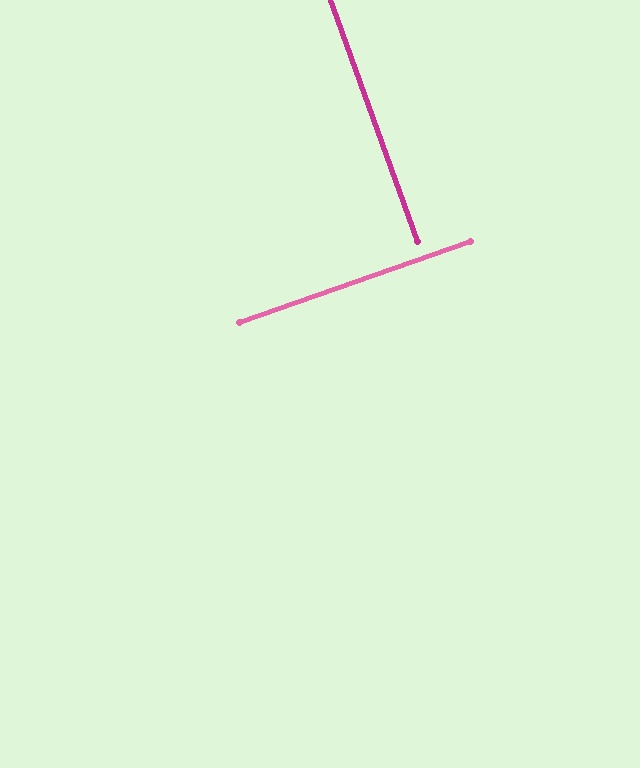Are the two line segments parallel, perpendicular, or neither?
Perpendicular — they meet at approximately 90°.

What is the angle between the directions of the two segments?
Approximately 90 degrees.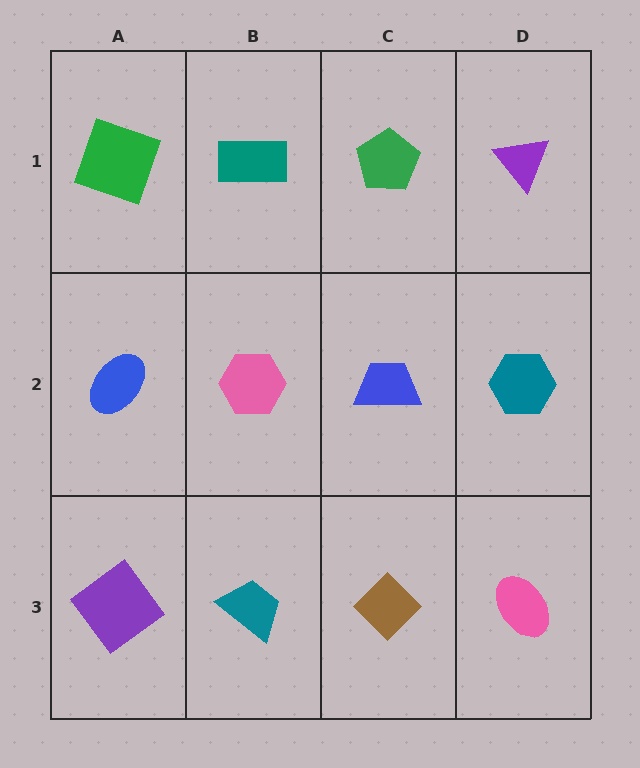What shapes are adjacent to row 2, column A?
A green square (row 1, column A), a purple diamond (row 3, column A), a pink hexagon (row 2, column B).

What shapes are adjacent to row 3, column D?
A teal hexagon (row 2, column D), a brown diamond (row 3, column C).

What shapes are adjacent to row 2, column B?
A teal rectangle (row 1, column B), a teal trapezoid (row 3, column B), a blue ellipse (row 2, column A), a blue trapezoid (row 2, column C).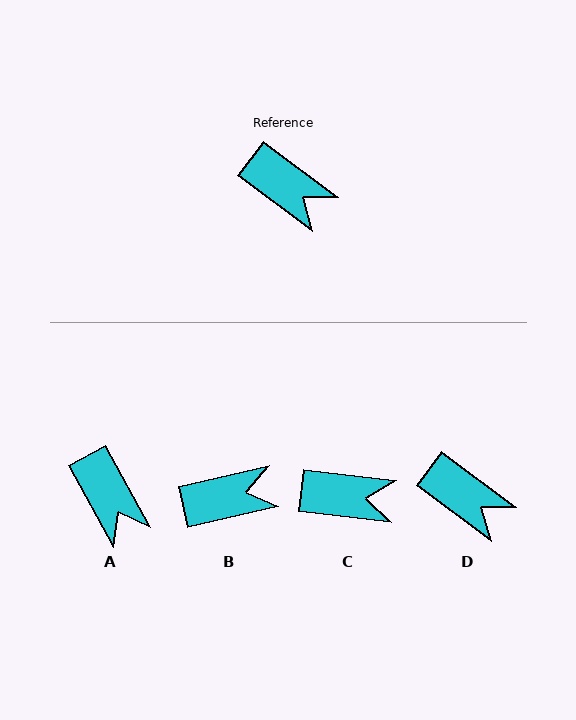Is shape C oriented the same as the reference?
No, it is off by about 30 degrees.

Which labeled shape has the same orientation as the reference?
D.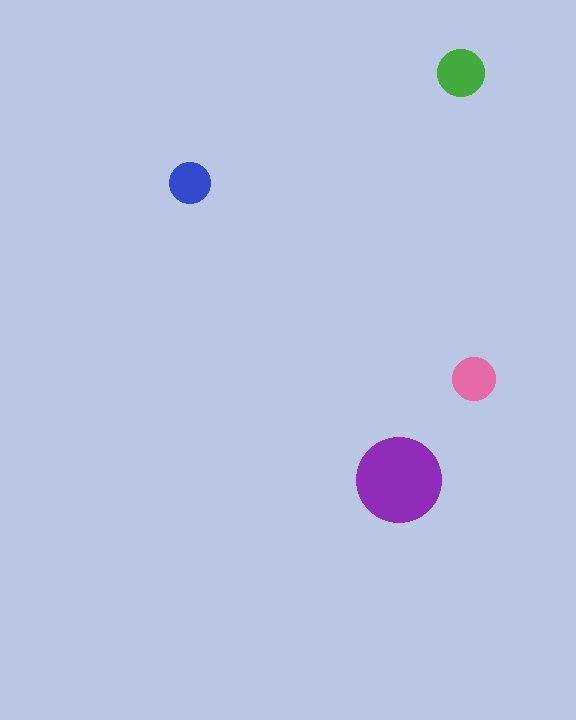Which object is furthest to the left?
The blue circle is leftmost.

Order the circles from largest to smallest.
the purple one, the green one, the pink one, the blue one.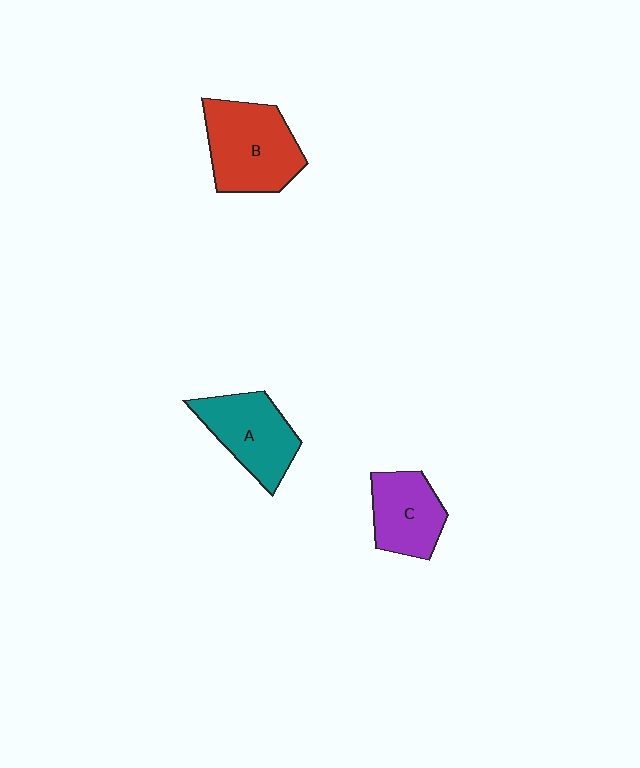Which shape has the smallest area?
Shape C (purple).